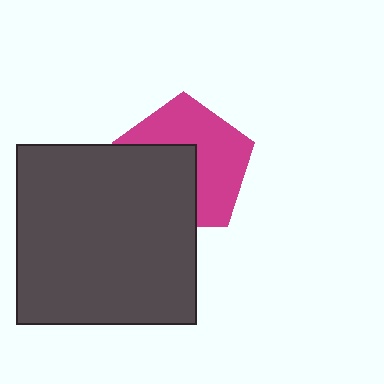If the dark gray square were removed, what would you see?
You would see the complete magenta pentagon.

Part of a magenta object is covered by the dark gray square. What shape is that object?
It is a pentagon.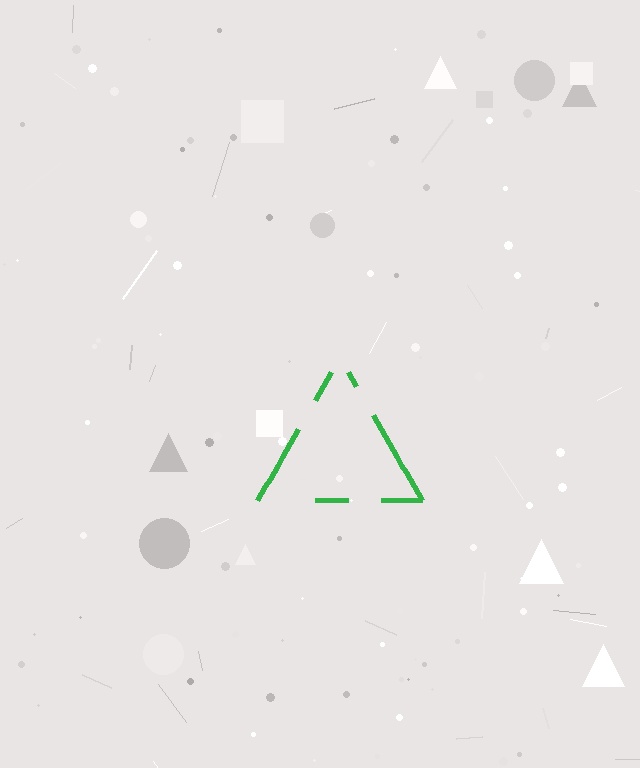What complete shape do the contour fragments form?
The contour fragments form a triangle.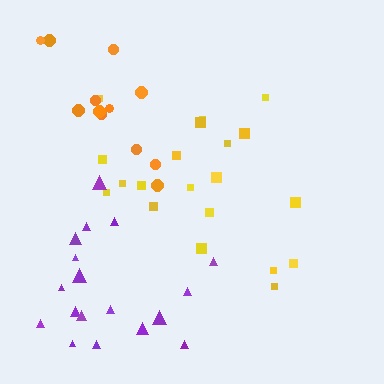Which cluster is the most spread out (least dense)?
Yellow.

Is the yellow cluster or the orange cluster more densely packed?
Orange.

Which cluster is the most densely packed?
Purple.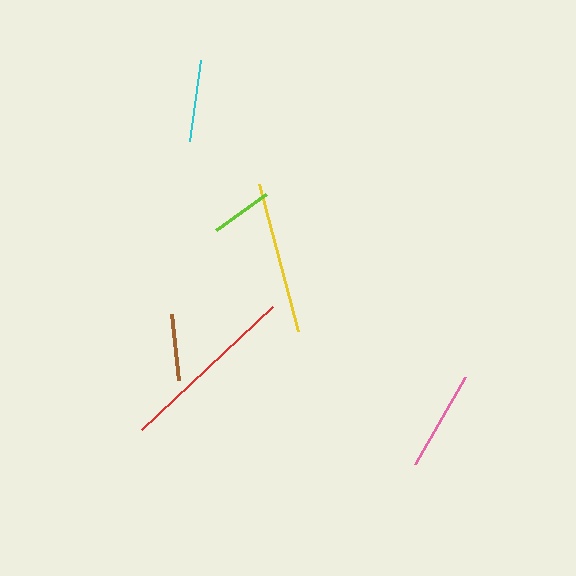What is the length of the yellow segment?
The yellow segment is approximately 153 pixels long.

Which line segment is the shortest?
The lime line is the shortest at approximately 62 pixels.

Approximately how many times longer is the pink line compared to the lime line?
The pink line is approximately 1.6 times the length of the lime line.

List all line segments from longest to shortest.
From longest to shortest: red, yellow, pink, cyan, brown, lime.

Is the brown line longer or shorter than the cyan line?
The cyan line is longer than the brown line.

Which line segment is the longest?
The red line is the longest at approximately 180 pixels.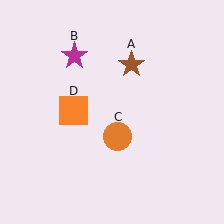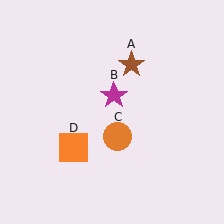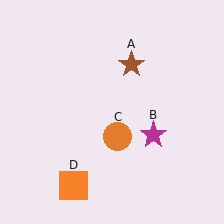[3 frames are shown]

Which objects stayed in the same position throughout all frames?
Brown star (object A) and orange circle (object C) remained stationary.